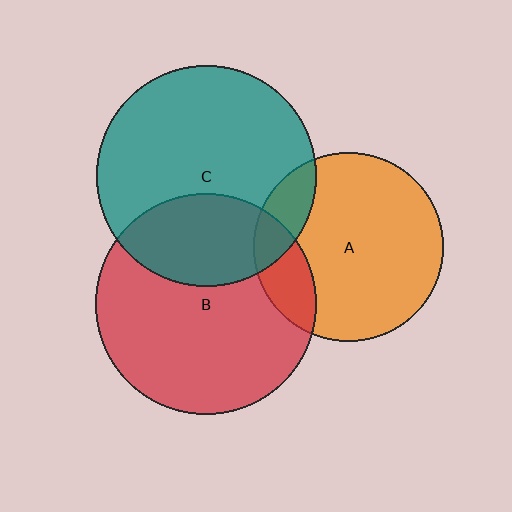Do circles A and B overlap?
Yes.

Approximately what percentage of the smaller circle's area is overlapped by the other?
Approximately 15%.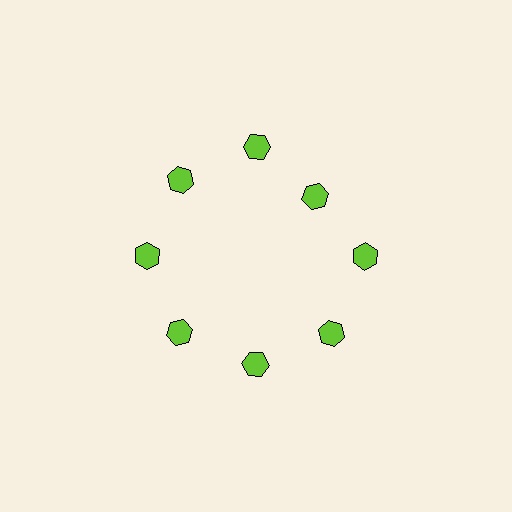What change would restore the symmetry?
The symmetry would be restored by moving it outward, back onto the ring so that all 8 hexagons sit at equal angles and equal distance from the center.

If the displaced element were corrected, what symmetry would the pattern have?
It would have 8-fold rotational symmetry — the pattern would map onto itself every 45 degrees.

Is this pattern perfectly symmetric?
No. The 8 lime hexagons are arranged in a ring, but one element near the 2 o'clock position is pulled inward toward the center, breaking the 8-fold rotational symmetry.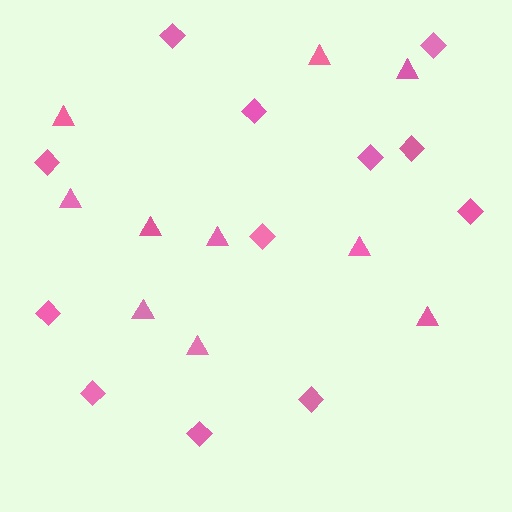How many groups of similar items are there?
There are 2 groups: one group of triangles (10) and one group of diamonds (12).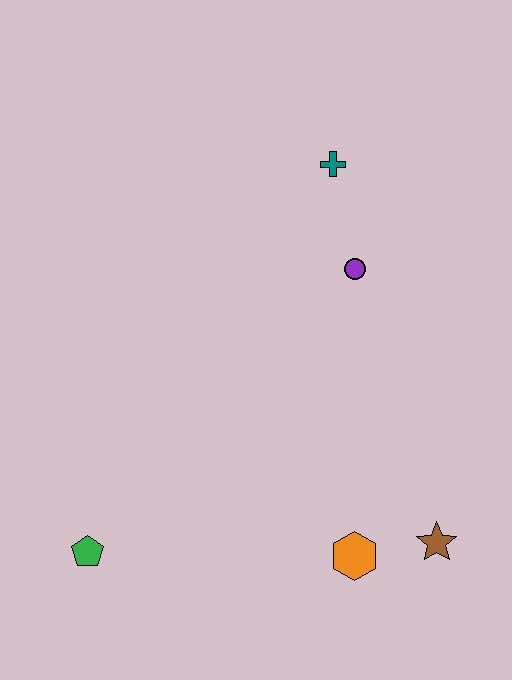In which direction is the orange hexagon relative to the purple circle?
The orange hexagon is below the purple circle.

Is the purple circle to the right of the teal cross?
Yes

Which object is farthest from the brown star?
The teal cross is farthest from the brown star.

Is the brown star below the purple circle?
Yes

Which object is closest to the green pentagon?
The orange hexagon is closest to the green pentagon.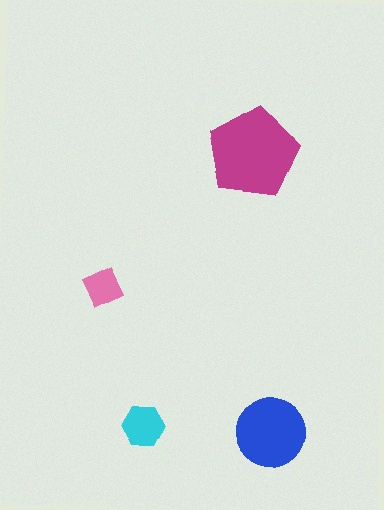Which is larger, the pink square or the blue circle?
The blue circle.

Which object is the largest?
The magenta pentagon.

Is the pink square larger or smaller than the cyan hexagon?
Smaller.